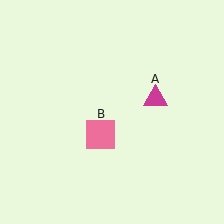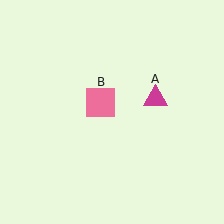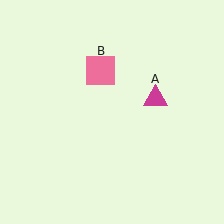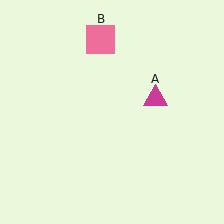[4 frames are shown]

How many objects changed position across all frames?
1 object changed position: pink square (object B).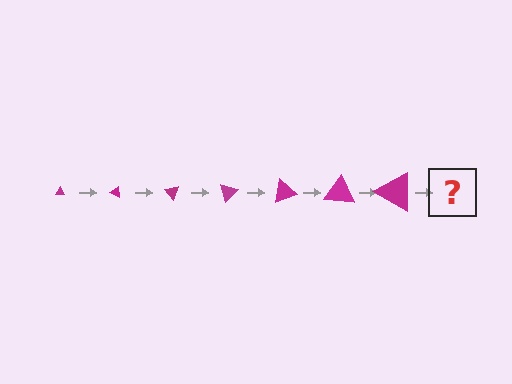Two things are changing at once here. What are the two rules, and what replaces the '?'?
The two rules are that the triangle grows larger each step and it rotates 25 degrees each step. The '?' should be a triangle, larger than the previous one and rotated 175 degrees from the start.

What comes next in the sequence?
The next element should be a triangle, larger than the previous one and rotated 175 degrees from the start.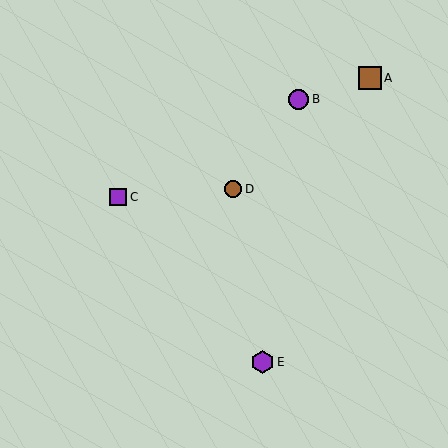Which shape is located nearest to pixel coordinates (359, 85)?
The brown square (labeled A) at (370, 78) is nearest to that location.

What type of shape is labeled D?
Shape D is a brown circle.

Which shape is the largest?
The purple hexagon (labeled E) is the largest.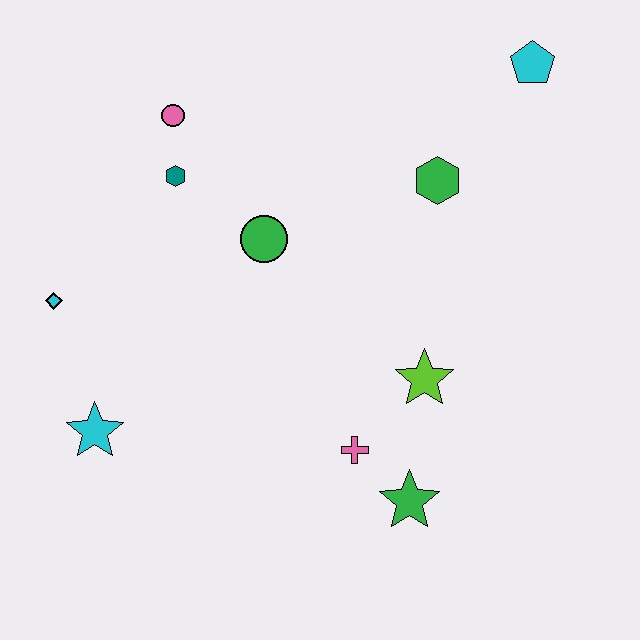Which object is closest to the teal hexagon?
The pink circle is closest to the teal hexagon.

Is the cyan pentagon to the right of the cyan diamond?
Yes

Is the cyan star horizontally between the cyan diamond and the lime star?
Yes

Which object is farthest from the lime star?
The cyan diamond is farthest from the lime star.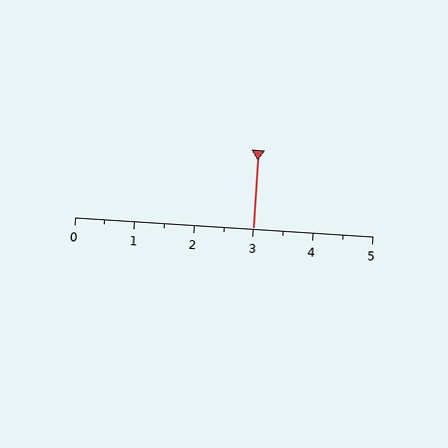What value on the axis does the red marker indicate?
The marker indicates approximately 3.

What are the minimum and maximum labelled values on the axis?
The axis runs from 0 to 5.